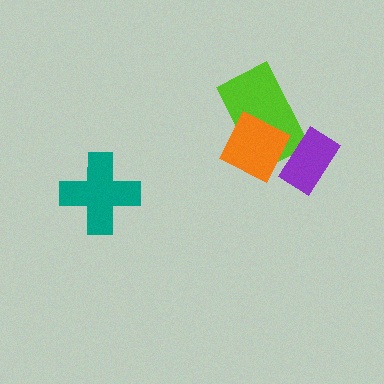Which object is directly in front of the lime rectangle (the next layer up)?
The purple rectangle is directly in front of the lime rectangle.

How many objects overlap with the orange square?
1 object overlaps with the orange square.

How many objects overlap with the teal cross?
0 objects overlap with the teal cross.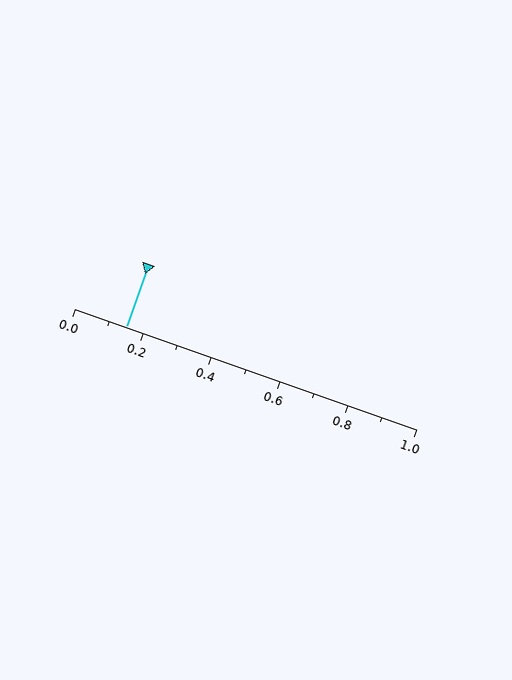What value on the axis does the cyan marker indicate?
The marker indicates approximately 0.15.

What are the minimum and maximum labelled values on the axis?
The axis runs from 0.0 to 1.0.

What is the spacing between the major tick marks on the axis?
The major ticks are spaced 0.2 apart.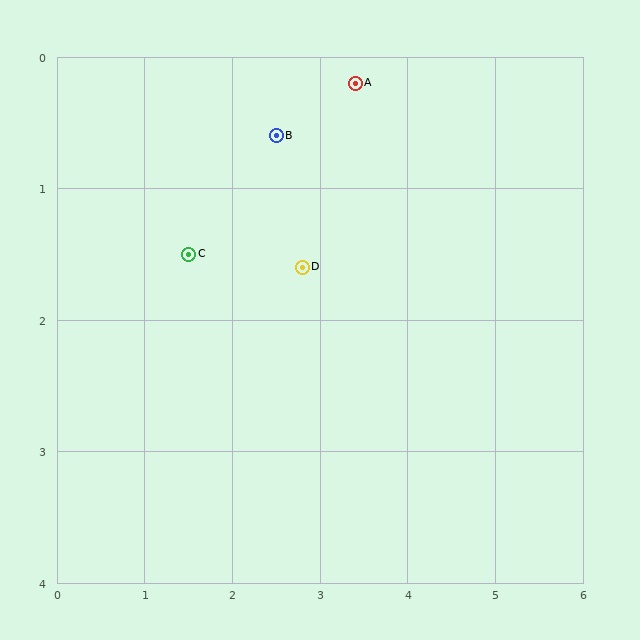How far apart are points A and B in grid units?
Points A and B are about 1.0 grid units apart.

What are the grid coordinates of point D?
Point D is at approximately (2.8, 1.6).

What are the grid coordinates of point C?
Point C is at approximately (1.5, 1.5).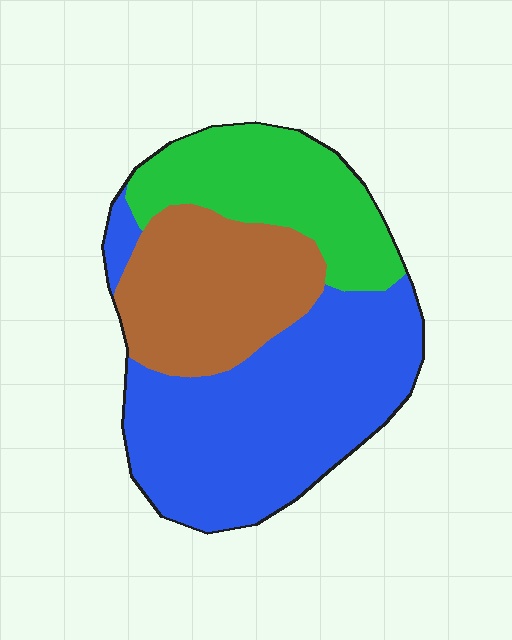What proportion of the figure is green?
Green takes up between a sixth and a third of the figure.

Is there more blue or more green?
Blue.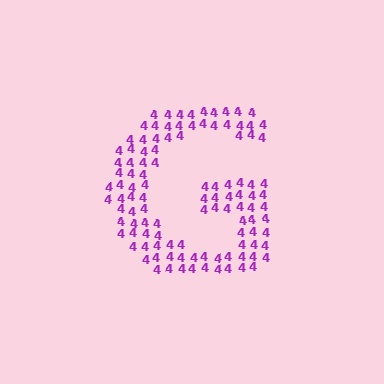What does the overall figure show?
The overall figure shows the letter G.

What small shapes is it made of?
It is made of small digit 4's.